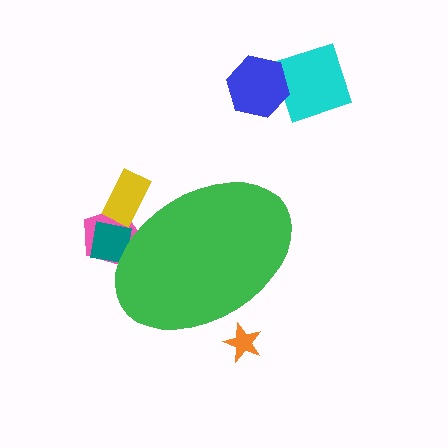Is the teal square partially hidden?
Yes, the teal square is partially hidden behind the green ellipse.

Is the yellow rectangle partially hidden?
Yes, the yellow rectangle is partially hidden behind the green ellipse.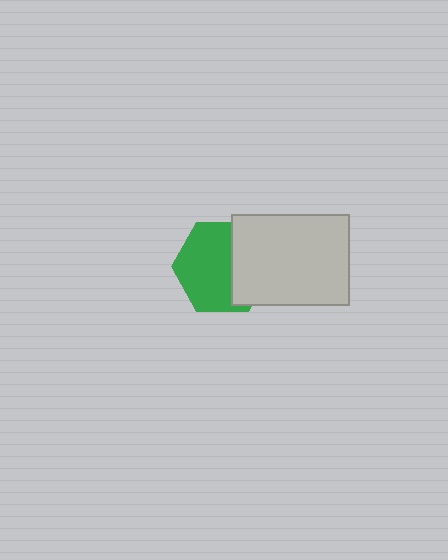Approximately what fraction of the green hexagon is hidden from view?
Roughly 37% of the green hexagon is hidden behind the light gray rectangle.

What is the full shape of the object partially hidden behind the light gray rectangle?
The partially hidden object is a green hexagon.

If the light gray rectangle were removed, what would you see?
You would see the complete green hexagon.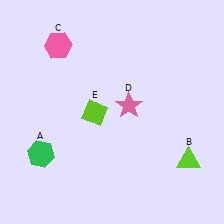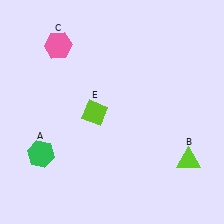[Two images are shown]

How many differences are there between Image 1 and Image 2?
There is 1 difference between the two images.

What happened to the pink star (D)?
The pink star (D) was removed in Image 2. It was in the top-right area of Image 1.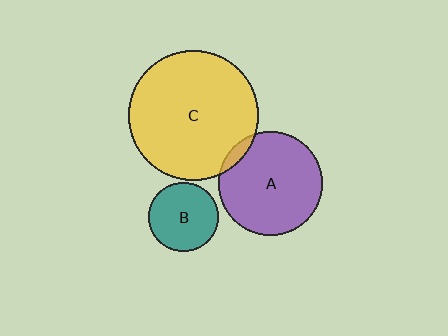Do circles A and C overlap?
Yes.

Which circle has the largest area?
Circle C (yellow).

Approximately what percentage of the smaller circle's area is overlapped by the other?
Approximately 5%.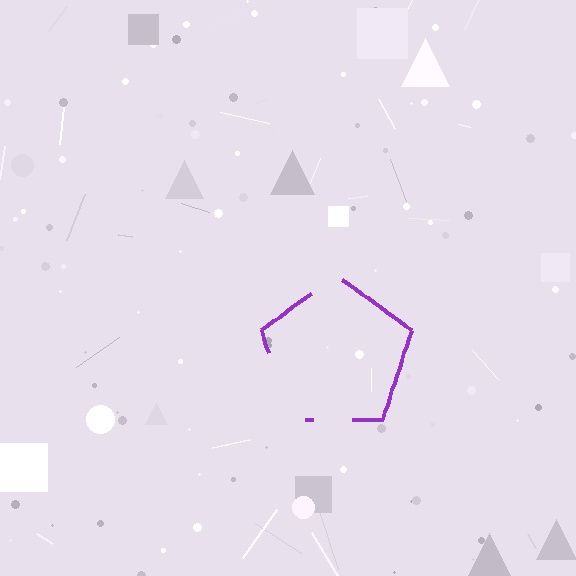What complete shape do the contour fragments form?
The contour fragments form a pentagon.